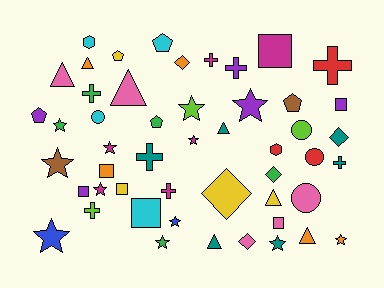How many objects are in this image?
There are 50 objects.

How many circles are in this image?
There are 4 circles.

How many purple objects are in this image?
There are 5 purple objects.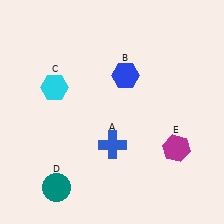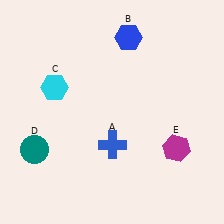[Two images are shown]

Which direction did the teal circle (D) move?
The teal circle (D) moved up.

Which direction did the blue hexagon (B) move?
The blue hexagon (B) moved up.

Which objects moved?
The objects that moved are: the blue hexagon (B), the teal circle (D).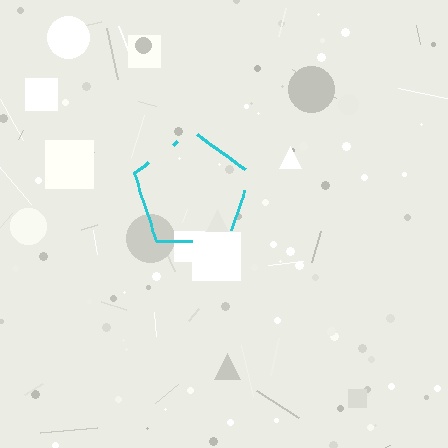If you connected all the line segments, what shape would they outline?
They would outline a pentagon.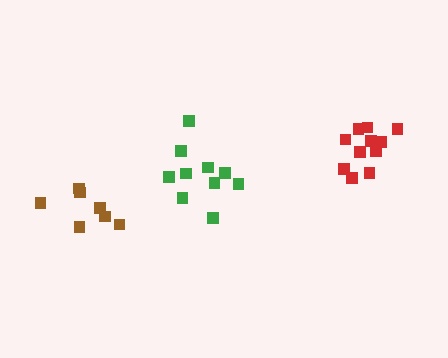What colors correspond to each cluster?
The clusters are colored: red, green, brown.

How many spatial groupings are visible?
There are 3 spatial groupings.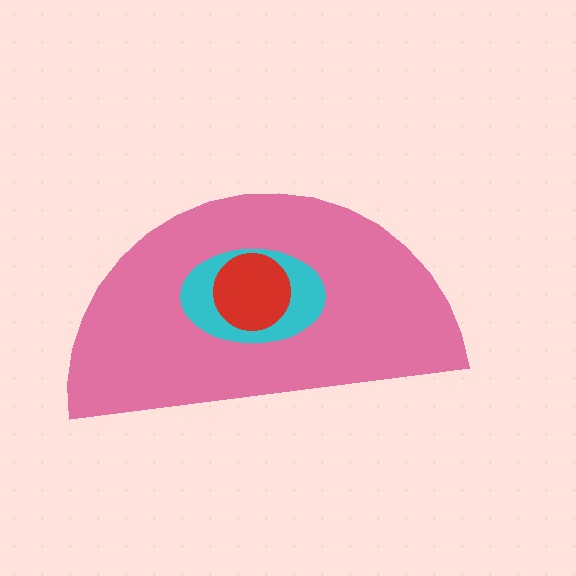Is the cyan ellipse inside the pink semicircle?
Yes.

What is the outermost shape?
The pink semicircle.